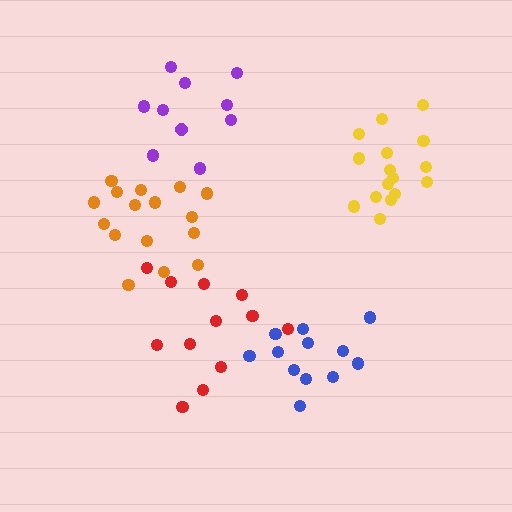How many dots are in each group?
Group 1: 16 dots, Group 2: 16 dots, Group 3: 12 dots, Group 4: 12 dots, Group 5: 10 dots (66 total).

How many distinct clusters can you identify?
There are 5 distinct clusters.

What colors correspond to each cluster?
The clusters are colored: yellow, orange, red, blue, purple.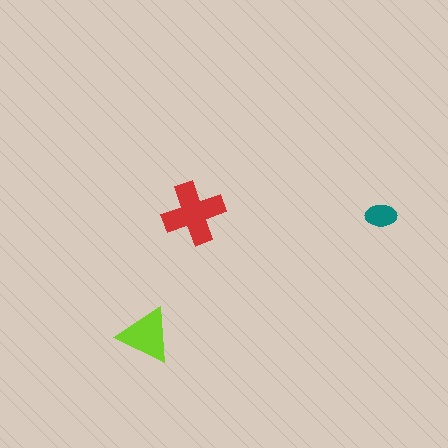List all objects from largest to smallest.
The red cross, the lime triangle, the teal ellipse.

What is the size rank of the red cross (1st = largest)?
1st.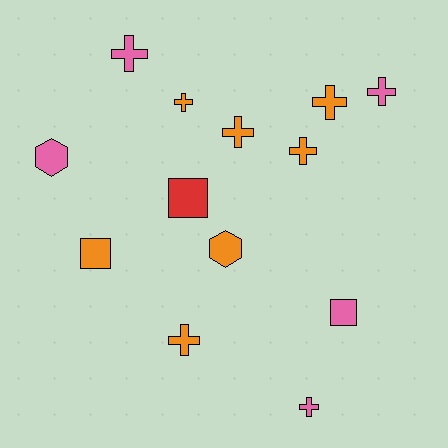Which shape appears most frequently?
Cross, with 8 objects.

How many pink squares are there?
There is 1 pink square.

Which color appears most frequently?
Orange, with 7 objects.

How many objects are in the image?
There are 13 objects.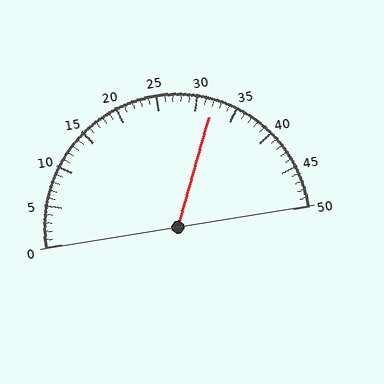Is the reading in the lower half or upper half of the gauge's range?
The reading is in the upper half of the range (0 to 50).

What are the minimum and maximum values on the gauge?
The gauge ranges from 0 to 50.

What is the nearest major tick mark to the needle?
The nearest major tick mark is 30.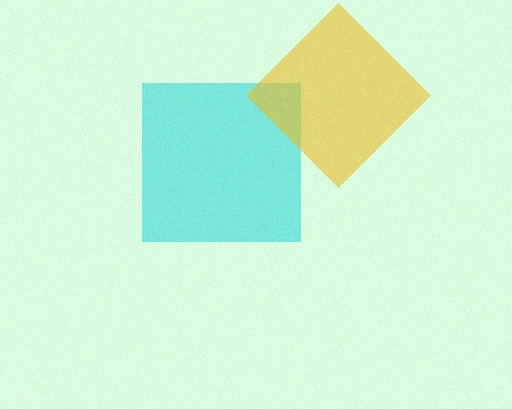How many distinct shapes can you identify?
There are 2 distinct shapes: a cyan square, a yellow diamond.